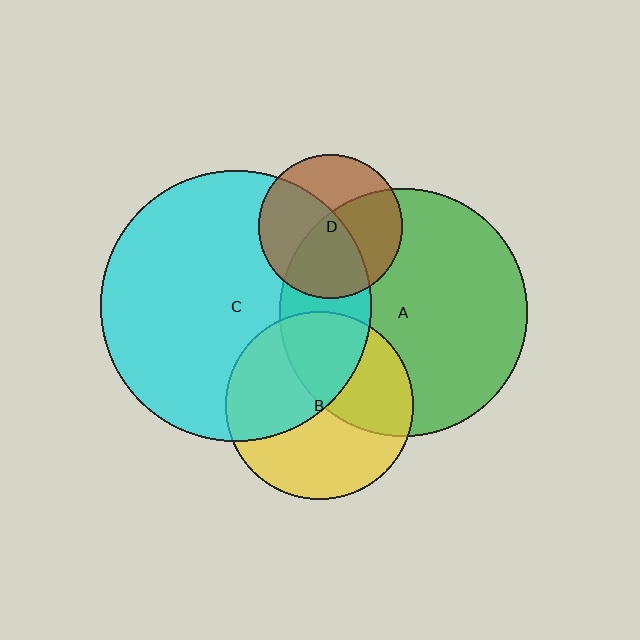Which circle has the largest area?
Circle C (cyan).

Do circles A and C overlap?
Yes.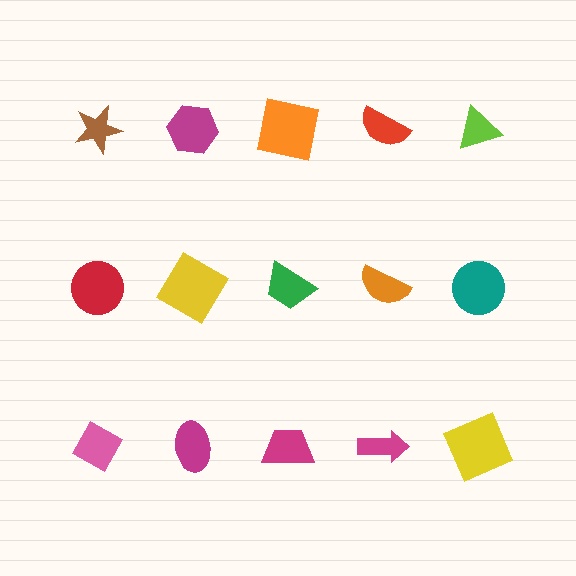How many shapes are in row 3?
5 shapes.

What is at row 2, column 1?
A red circle.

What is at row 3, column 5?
A yellow square.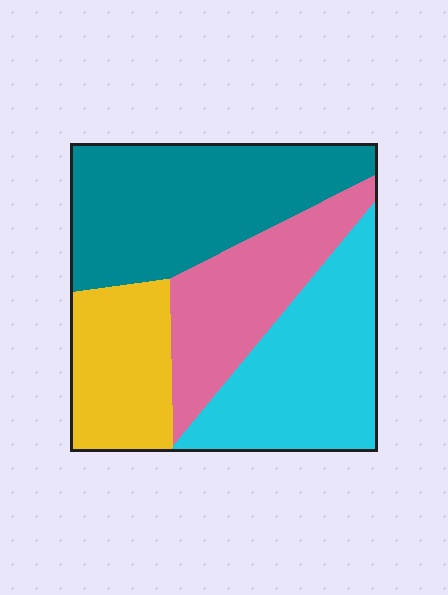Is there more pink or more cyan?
Cyan.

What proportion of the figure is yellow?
Yellow takes up about one sixth (1/6) of the figure.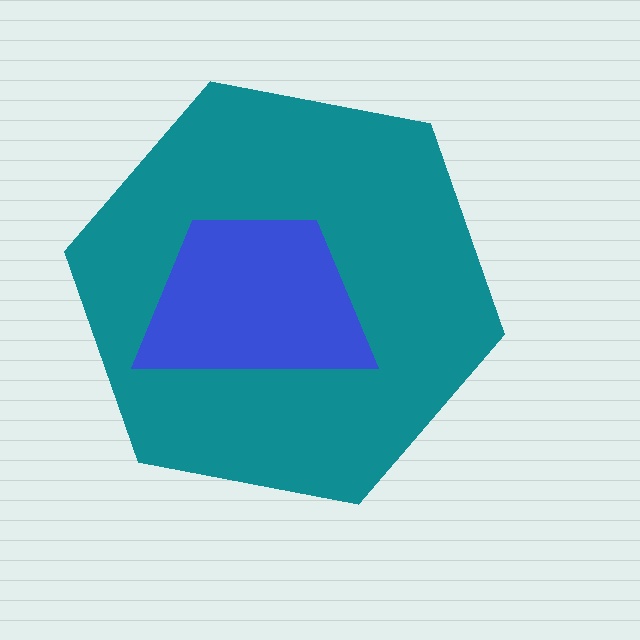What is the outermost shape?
The teal hexagon.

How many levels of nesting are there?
2.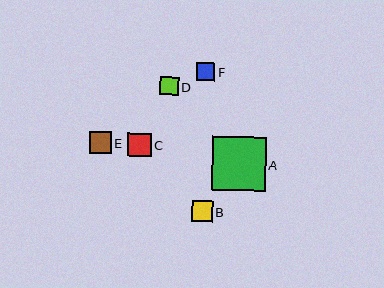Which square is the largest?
Square A is the largest with a size of approximately 54 pixels.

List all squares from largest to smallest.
From largest to smallest: A, C, E, B, D, F.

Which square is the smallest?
Square F is the smallest with a size of approximately 18 pixels.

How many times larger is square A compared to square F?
Square A is approximately 2.9 times the size of square F.